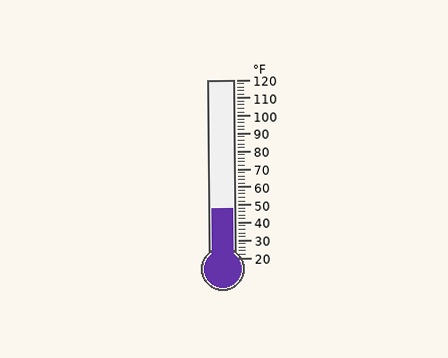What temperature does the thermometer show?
The thermometer shows approximately 48°F.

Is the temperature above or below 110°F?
The temperature is below 110°F.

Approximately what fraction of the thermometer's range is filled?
The thermometer is filled to approximately 30% of its range.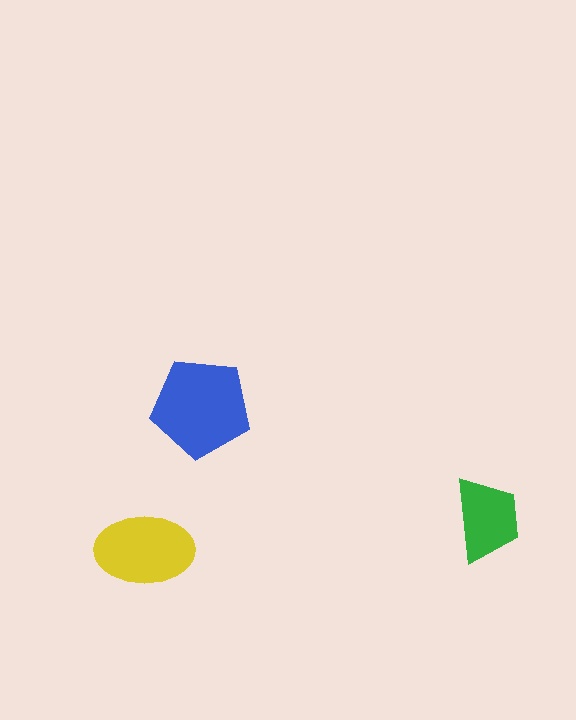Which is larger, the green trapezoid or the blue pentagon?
The blue pentagon.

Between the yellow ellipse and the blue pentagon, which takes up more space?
The blue pentagon.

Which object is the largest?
The blue pentagon.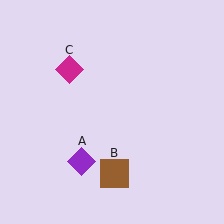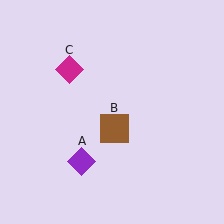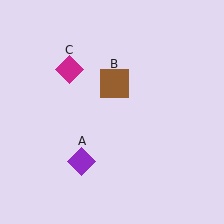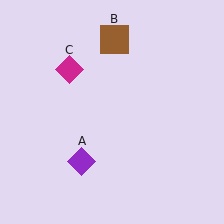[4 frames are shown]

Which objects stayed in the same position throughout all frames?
Purple diamond (object A) and magenta diamond (object C) remained stationary.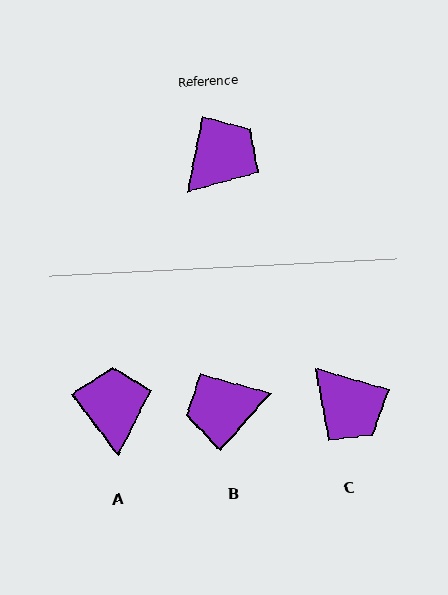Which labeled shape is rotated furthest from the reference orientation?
B, about 149 degrees away.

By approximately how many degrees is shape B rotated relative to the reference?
Approximately 149 degrees counter-clockwise.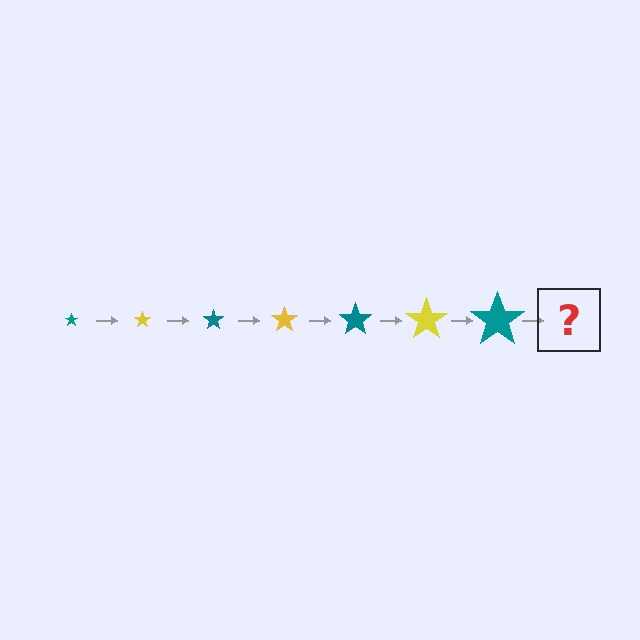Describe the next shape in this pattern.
It should be a yellow star, larger than the previous one.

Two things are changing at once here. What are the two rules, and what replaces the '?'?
The two rules are that the star grows larger each step and the color cycles through teal and yellow. The '?' should be a yellow star, larger than the previous one.